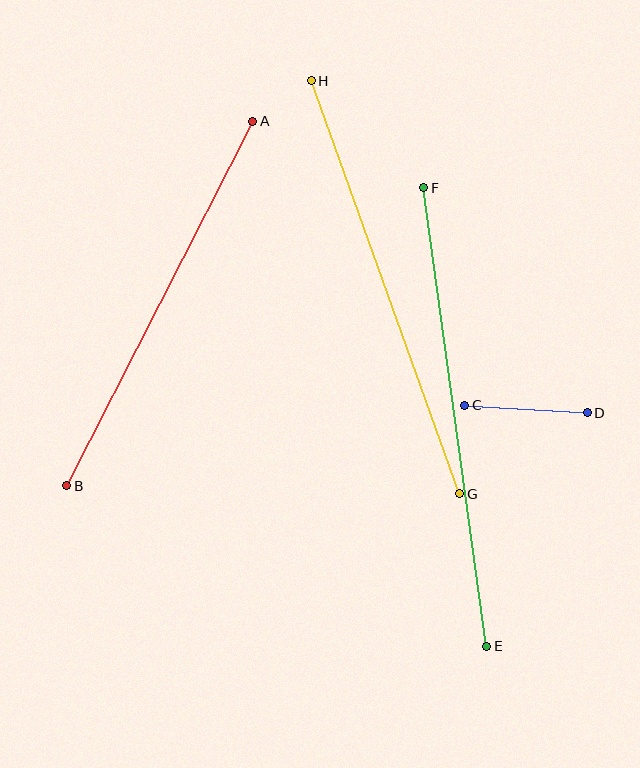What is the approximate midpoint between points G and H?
The midpoint is at approximately (385, 287) pixels.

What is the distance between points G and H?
The distance is approximately 439 pixels.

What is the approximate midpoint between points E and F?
The midpoint is at approximately (455, 417) pixels.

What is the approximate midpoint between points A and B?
The midpoint is at approximately (160, 304) pixels.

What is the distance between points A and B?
The distance is approximately 409 pixels.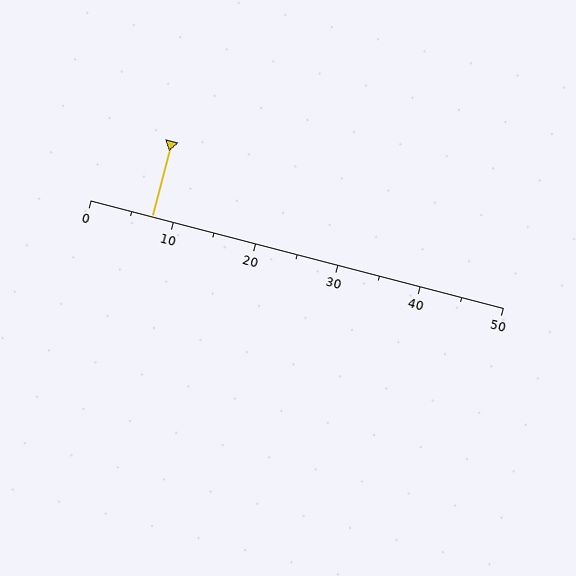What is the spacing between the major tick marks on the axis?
The major ticks are spaced 10 apart.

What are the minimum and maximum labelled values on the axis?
The axis runs from 0 to 50.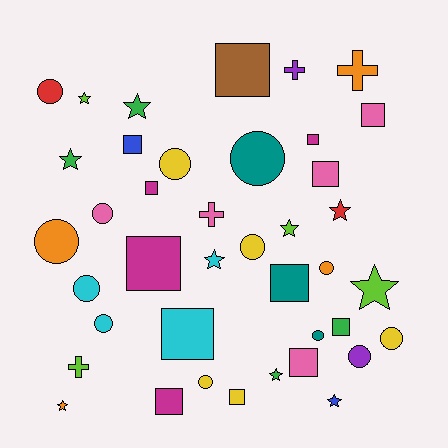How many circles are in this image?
There are 13 circles.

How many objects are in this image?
There are 40 objects.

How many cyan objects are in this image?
There are 4 cyan objects.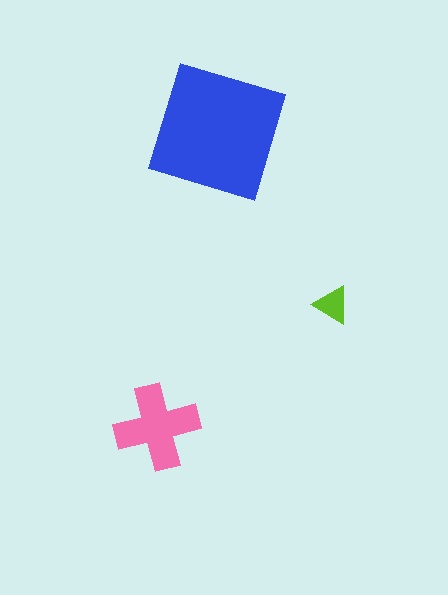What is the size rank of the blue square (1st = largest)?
1st.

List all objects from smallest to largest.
The lime triangle, the pink cross, the blue square.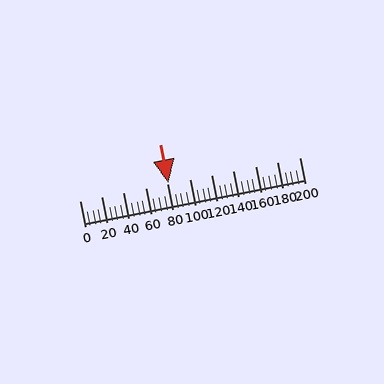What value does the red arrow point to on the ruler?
The red arrow points to approximately 81.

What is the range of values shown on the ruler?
The ruler shows values from 0 to 200.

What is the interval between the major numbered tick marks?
The major tick marks are spaced 20 units apart.